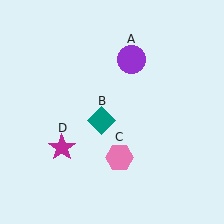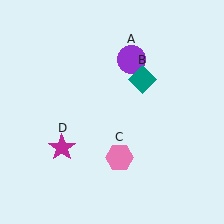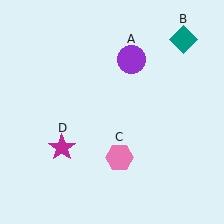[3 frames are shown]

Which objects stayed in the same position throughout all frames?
Purple circle (object A) and pink hexagon (object C) and magenta star (object D) remained stationary.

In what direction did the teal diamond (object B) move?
The teal diamond (object B) moved up and to the right.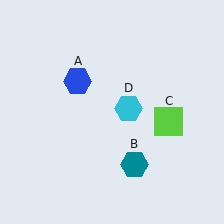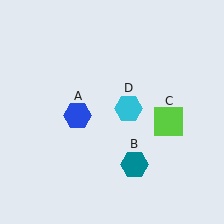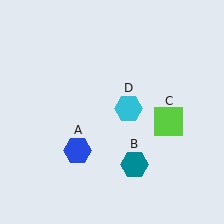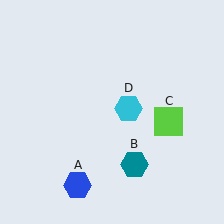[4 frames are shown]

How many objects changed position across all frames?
1 object changed position: blue hexagon (object A).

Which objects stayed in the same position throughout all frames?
Teal hexagon (object B) and lime square (object C) and cyan hexagon (object D) remained stationary.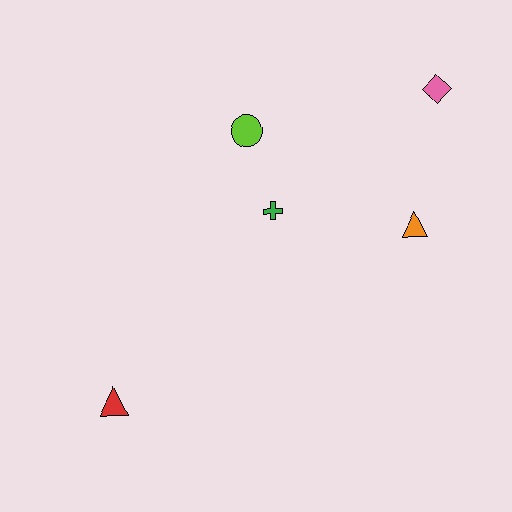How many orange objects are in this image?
There is 1 orange object.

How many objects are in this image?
There are 5 objects.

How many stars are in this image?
There are no stars.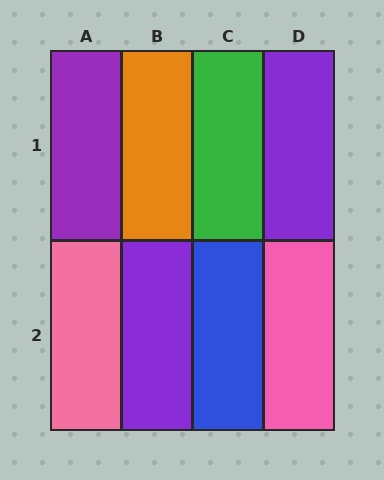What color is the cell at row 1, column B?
Orange.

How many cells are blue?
1 cell is blue.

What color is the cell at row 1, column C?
Green.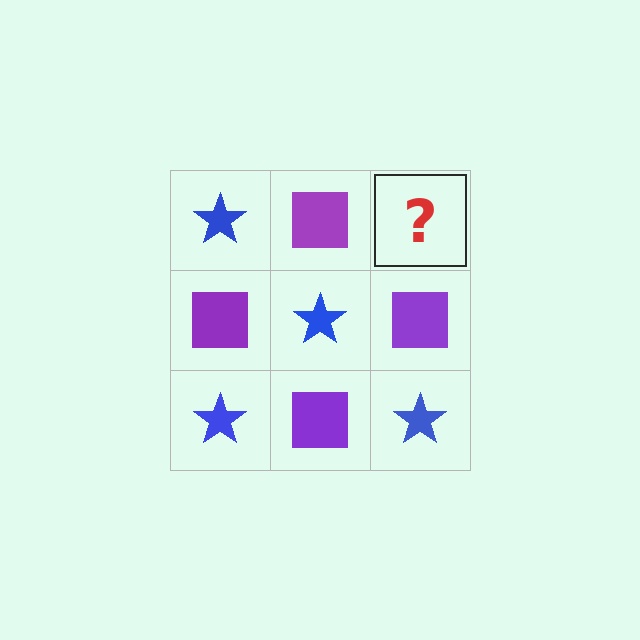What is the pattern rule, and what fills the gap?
The rule is that it alternates blue star and purple square in a checkerboard pattern. The gap should be filled with a blue star.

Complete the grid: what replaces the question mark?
The question mark should be replaced with a blue star.